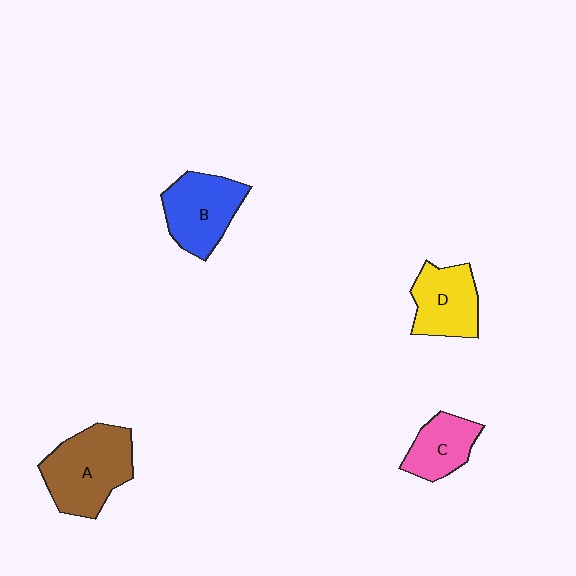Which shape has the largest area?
Shape A (brown).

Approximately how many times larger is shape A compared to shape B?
Approximately 1.2 times.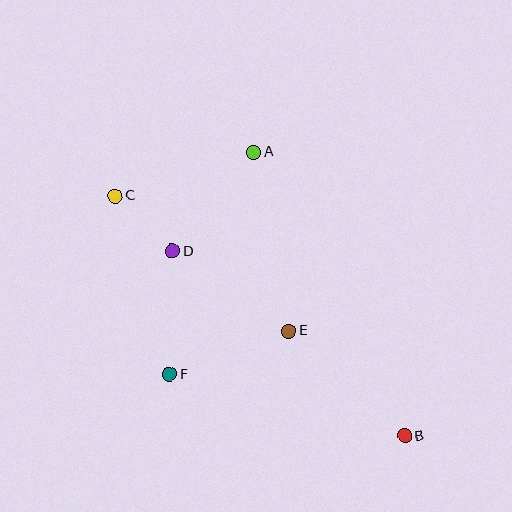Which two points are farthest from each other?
Points B and C are farthest from each other.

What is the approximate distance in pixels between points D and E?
The distance between D and E is approximately 141 pixels.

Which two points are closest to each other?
Points C and D are closest to each other.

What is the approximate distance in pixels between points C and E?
The distance between C and E is approximately 220 pixels.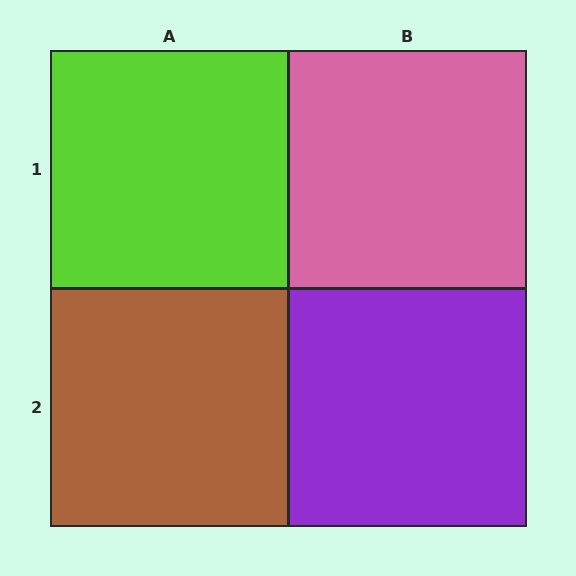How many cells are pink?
1 cell is pink.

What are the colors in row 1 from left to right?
Lime, pink.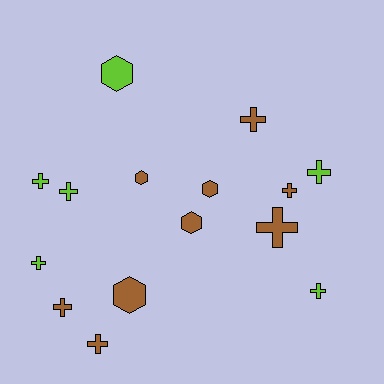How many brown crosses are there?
There are 5 brown crosses.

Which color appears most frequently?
Brown, with 9 objects.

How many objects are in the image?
There are 15 objects.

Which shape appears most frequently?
Cross, with 10 objects.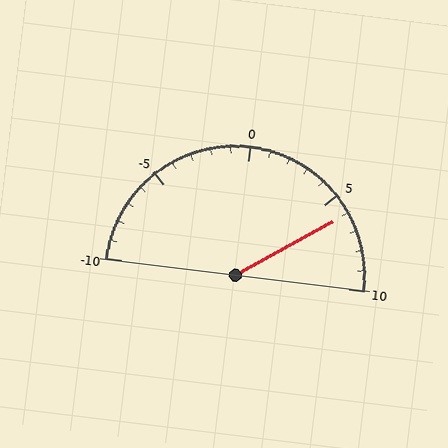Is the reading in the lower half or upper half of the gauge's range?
The reading is in the upper half of the range (-10 to 10).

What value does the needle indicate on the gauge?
The needle indicates approximately 6.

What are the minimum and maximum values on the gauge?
The gauge ranges from -10 to 10.